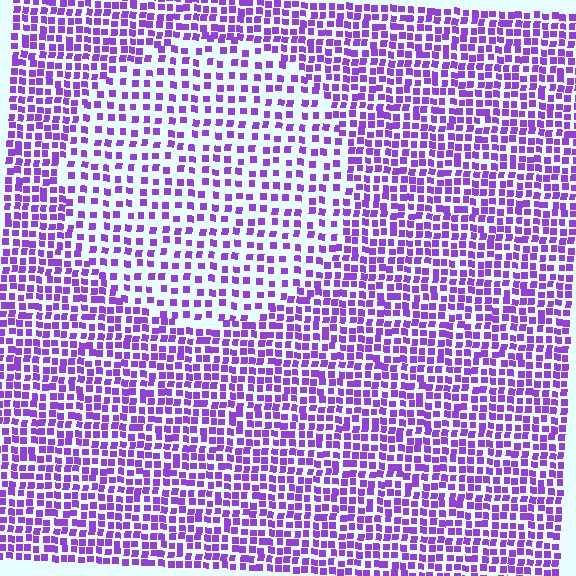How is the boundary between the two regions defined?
The boundary is defined by a change in element density (approximately 1.8x ratio). All elements are the same color, size, and shape.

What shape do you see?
I see a circle.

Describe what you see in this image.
The image contains small purple elements arranged at two different densities. A circle-shaped region is visible where the elements are less densely packed than the surrounding area.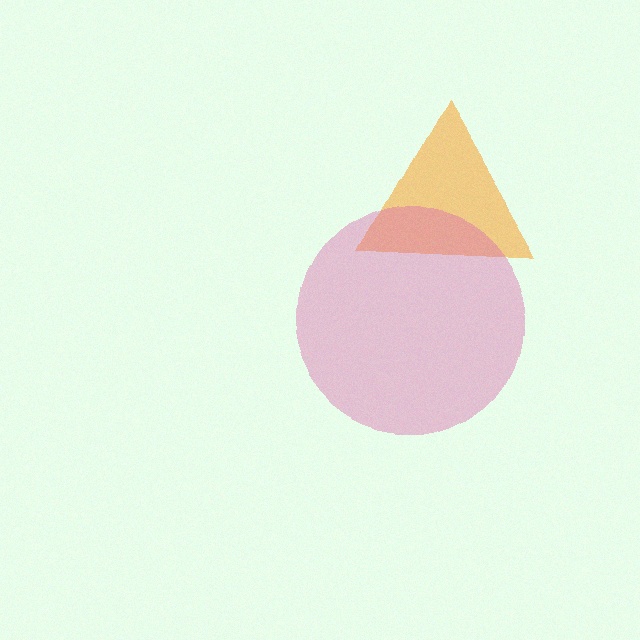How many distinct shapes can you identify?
There are 2 distinct shapes: an orange triangle, a pink circle.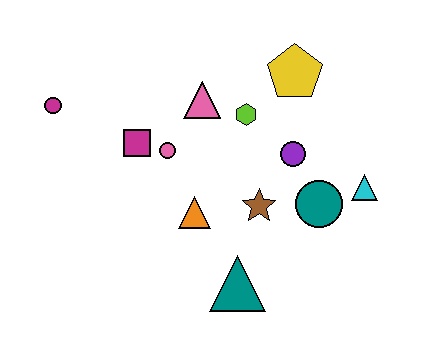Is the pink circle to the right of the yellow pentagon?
No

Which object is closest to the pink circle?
The magenta square is closest to the pink circle.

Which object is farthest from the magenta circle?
The cyan triangle is farthest from the magenta circle.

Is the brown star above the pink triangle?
No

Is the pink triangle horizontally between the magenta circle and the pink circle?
No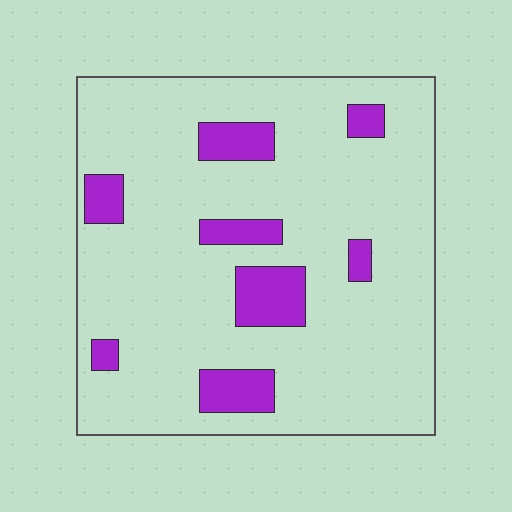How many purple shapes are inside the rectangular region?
8.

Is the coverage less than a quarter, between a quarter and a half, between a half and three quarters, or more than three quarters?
Less than a quarter.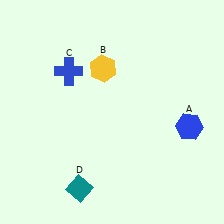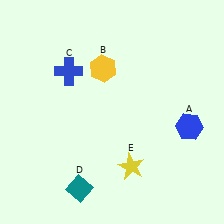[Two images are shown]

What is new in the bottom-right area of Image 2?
A yellow star (E) was added in the bottom-right area of Image 2.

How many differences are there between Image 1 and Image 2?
There is 1 difference between the two images.